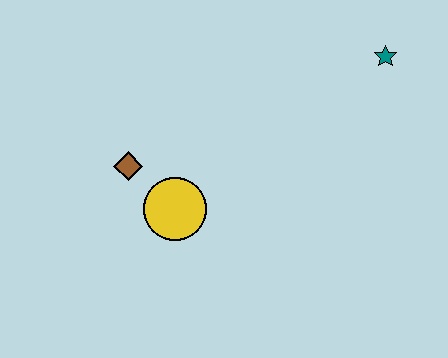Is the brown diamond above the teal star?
No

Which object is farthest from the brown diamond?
The teal star is farthest from the brown diamond.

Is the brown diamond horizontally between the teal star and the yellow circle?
No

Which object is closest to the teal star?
The yellow circle is closest to the teal star.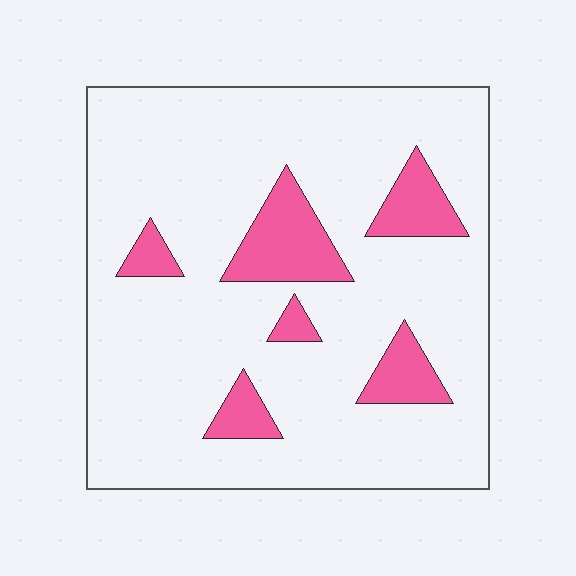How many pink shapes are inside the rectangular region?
6.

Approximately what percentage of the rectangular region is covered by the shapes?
Approximately 15%.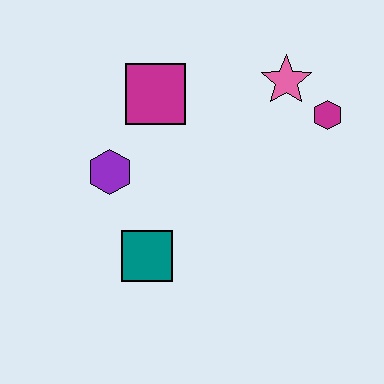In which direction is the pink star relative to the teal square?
The pink star is above the teal square.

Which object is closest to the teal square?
The purple hexagon is closest to the teal square.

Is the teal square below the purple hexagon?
Yes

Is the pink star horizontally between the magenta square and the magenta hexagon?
Yes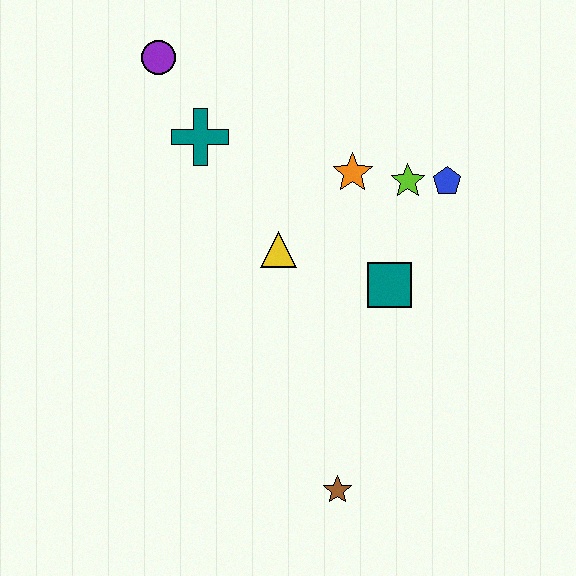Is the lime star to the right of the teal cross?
Yes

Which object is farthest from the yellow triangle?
The brown star is farthest from the yellow triangle.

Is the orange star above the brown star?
Yes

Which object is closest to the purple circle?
The teal cross is closest to the purple circle.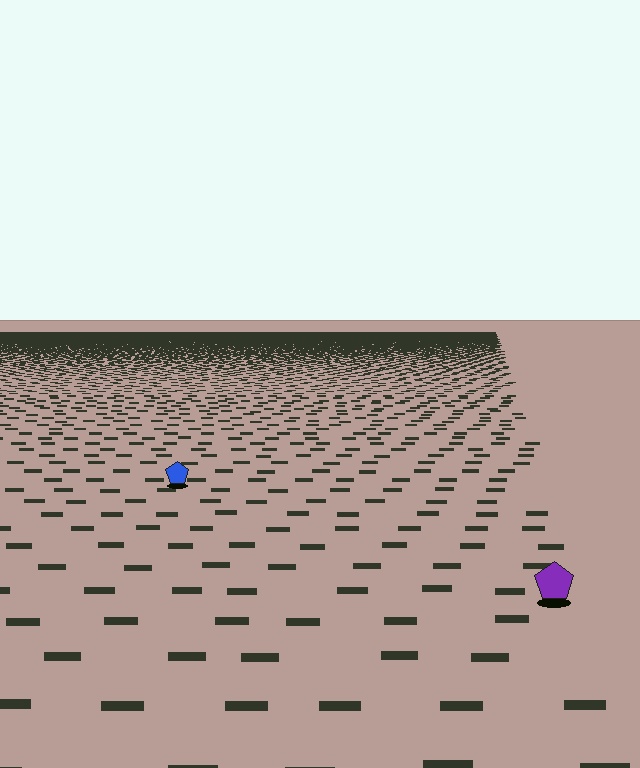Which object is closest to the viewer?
The purple pentagon is closest. The texture marks near it are larger and more spread out.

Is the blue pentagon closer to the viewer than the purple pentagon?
No. The purple pentagon is closer — you can tell from the texture gradient: the ground texture is coarser near it.